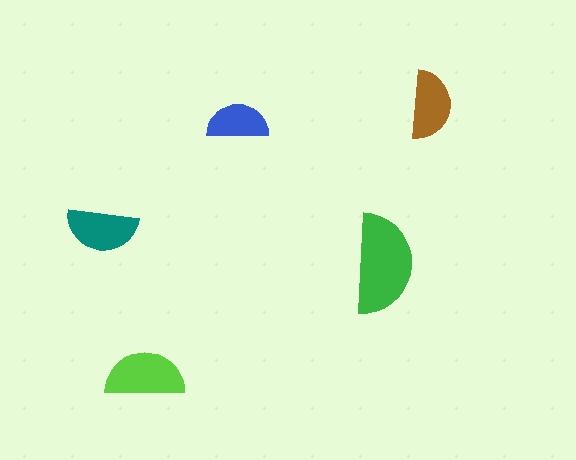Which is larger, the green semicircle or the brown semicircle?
The green one.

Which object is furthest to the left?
The teal semicircle is leftmost.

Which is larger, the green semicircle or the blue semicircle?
The green one.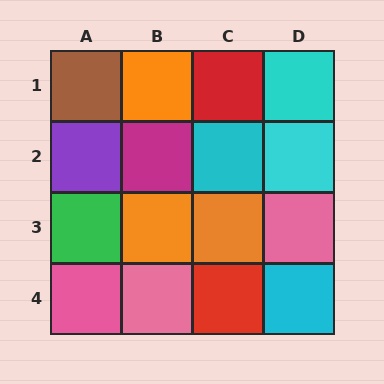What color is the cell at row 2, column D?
Cyan.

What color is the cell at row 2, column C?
Cyan.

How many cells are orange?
3 cells are orange.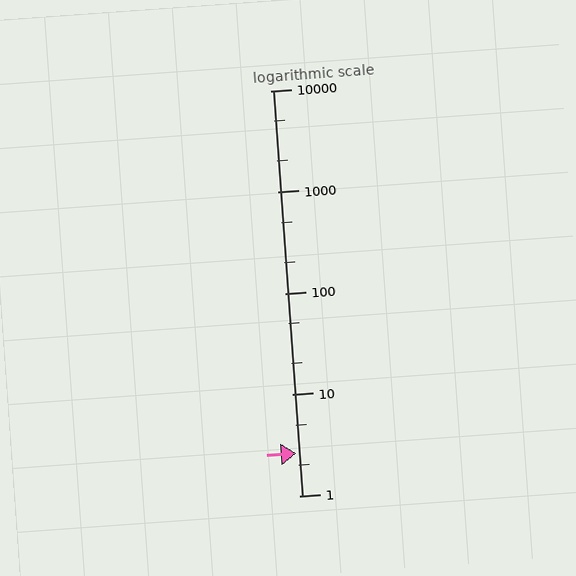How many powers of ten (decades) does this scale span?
The scale spans 4 decades, from 1 to 10000.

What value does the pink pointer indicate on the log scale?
The pointer indicates approximately 2.6.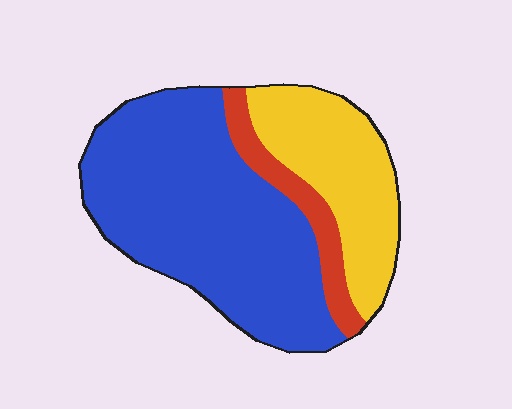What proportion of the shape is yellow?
Yellow takes up about one quarter (1/4) of the shape.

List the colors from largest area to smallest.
From largest to smallest: blue, yellow, red.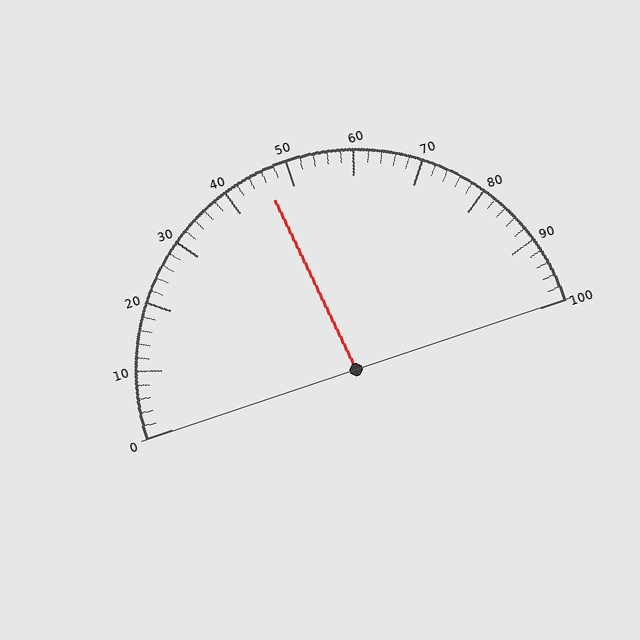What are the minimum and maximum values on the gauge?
The gauge ranges from 0 to 100.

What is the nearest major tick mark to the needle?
The nearest major tick mark is 50.